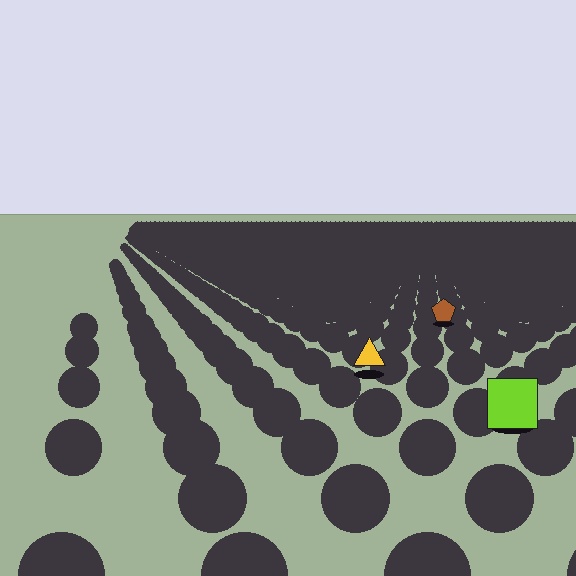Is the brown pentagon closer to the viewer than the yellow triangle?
No. The yellow triangle is closer — you can tell from the texture gradient: the ground texture is coarser near it.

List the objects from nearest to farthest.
From nearest to farthest: the lime square, the yellow triangle, the brown pentagon.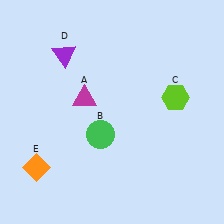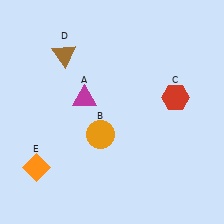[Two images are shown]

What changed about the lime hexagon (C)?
In Image 1, C is lime. In Image 2, it changed to red.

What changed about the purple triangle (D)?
In Image 1, D is purple. In Image 2, it changed to brown.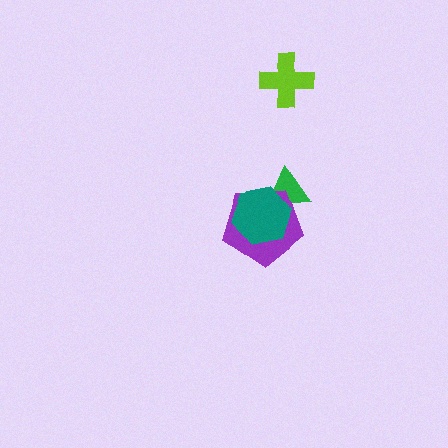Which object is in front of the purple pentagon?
The teal hexagon is in front of the purple pentagon.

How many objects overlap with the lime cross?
0 objects overlap with the lime cross.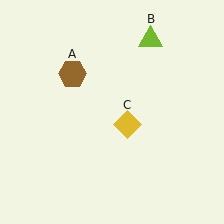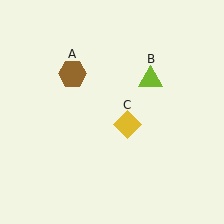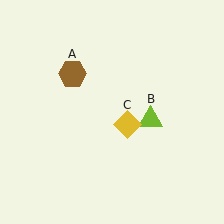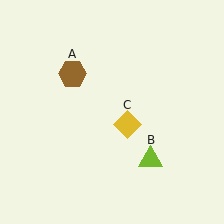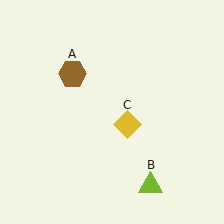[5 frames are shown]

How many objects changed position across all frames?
1 object changed position: lime triangle (object B).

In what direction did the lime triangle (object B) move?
The lime triangle (object B) moved down.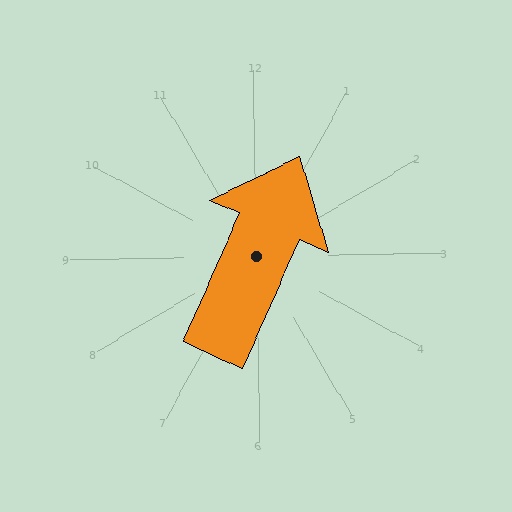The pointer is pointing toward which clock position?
Roughly 1 o'clock.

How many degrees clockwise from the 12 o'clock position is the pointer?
Approximately 25 degrees.